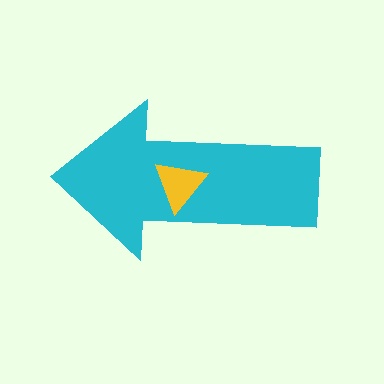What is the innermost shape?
The yellow triangle.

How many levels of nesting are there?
2.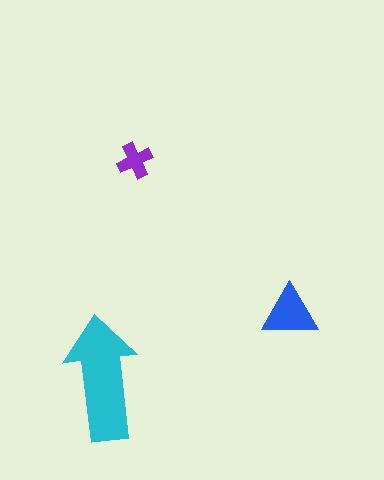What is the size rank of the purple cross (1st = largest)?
3rd.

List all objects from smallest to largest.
The purple cross, the blue triangle, the cyan arrow.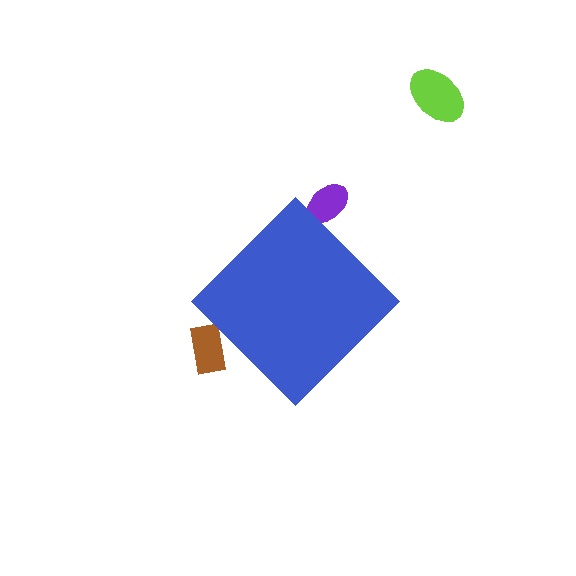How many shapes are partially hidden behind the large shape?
2 shapes are partially hidden.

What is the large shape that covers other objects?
A blue diamond.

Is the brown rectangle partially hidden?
Yes, the brown rectangle is partially hidden behind the blue diamond.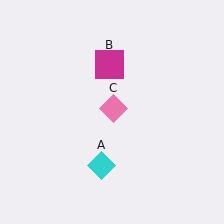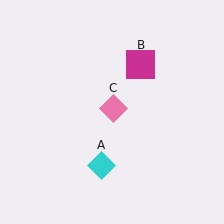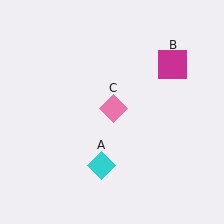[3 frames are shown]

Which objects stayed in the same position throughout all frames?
Cyan diamond (object A) and pink diamond (object C) remained stationary.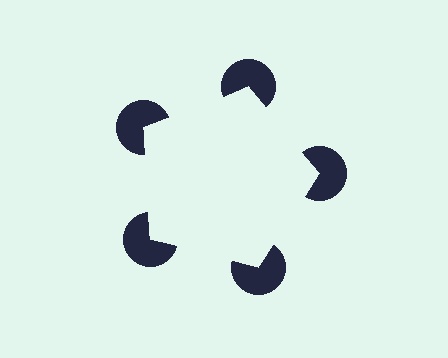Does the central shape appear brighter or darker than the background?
It typically appears slightly brighter than the background, even though no actual brightness change is drawn.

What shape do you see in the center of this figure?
An illusory pentagon — its edges are inferred from the aligned wedge cuts in the pac-man discs, not physically drawn.